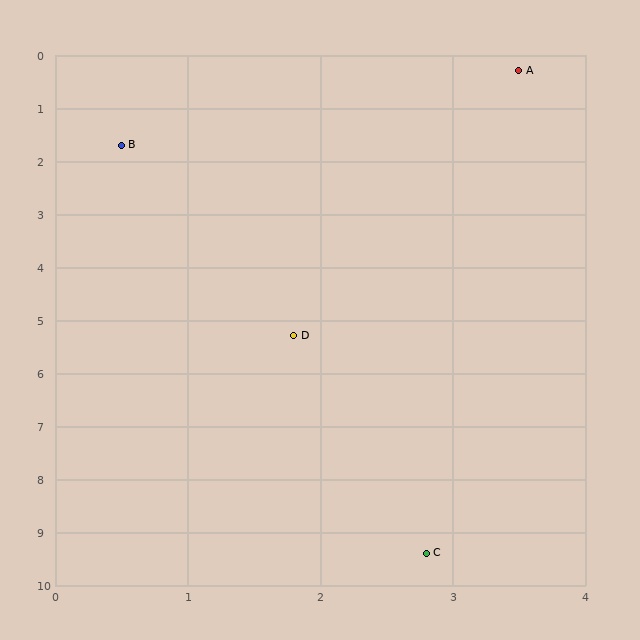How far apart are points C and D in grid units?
Points C and D are about 4.2 grid units apart.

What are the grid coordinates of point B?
Point B is at approximately (0.5, 1.7).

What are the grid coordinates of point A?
Point A is at approximately (3.5, 0.3).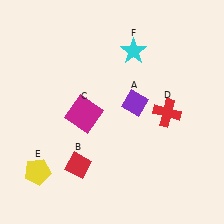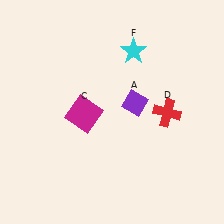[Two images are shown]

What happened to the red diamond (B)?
The red diamond (B) was removed in Image 2. It was in the bottom-left area of Image 1.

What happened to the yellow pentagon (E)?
The yellow pentagon (E) was removed in Image 2. It was in the bottom-left area of Image 1.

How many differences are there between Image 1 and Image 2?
There are 2 differences between the two images.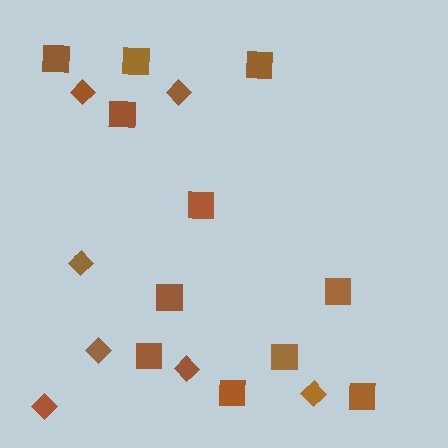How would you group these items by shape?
There are 2 groups: one group of diamonds (7) and one group of squares (11).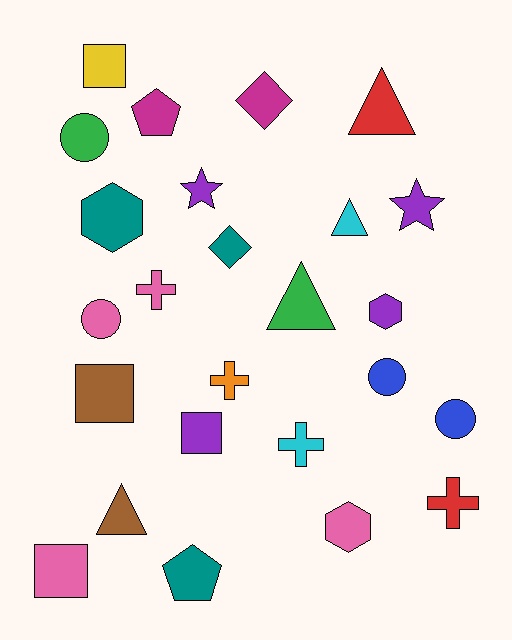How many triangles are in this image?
There are 4 triangles.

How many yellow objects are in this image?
There is 1 yellow object.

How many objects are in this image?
There are 25 objects.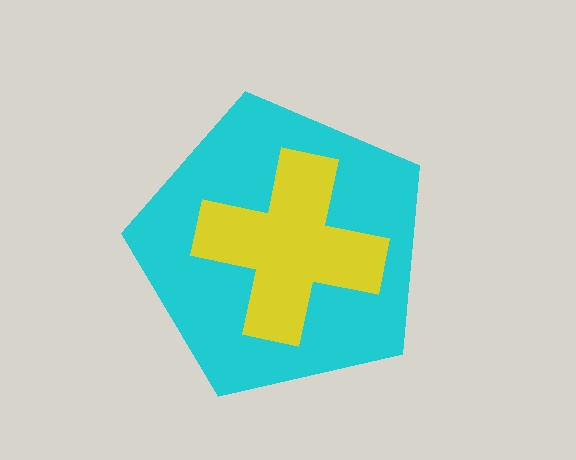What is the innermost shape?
The yellow cross.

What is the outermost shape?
The cyan pentagon.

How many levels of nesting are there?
2.